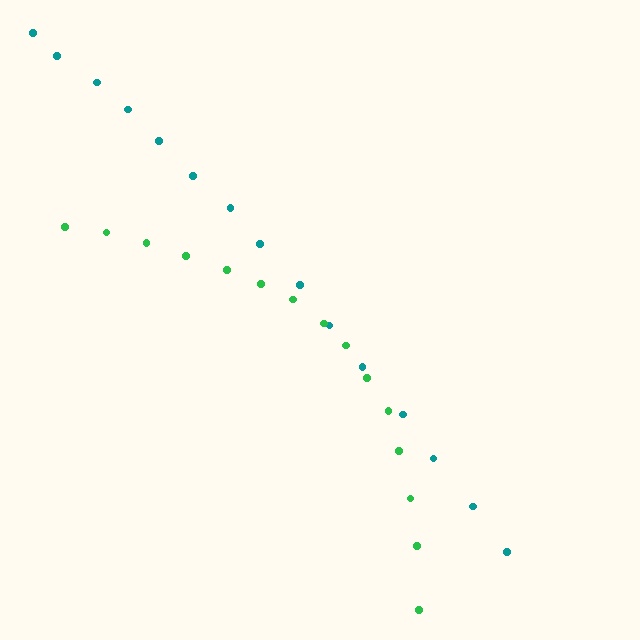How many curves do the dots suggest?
There are 2 distinct paths.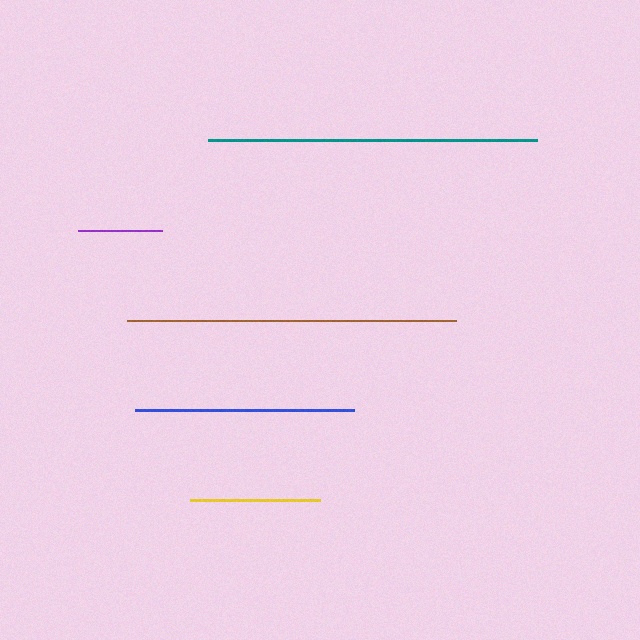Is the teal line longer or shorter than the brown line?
The brown line is longer than the teal line.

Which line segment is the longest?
The brown line is the longest at approximately 330 pixels.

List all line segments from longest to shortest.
From longest to shortest: brown, teal, blue, yellow, purple.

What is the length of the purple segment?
The purple segment is approximately 84 pixels long.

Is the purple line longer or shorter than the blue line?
The blue line is longer than the purple line.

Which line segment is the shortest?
The purple line is the shortest at approximately 84 pixels.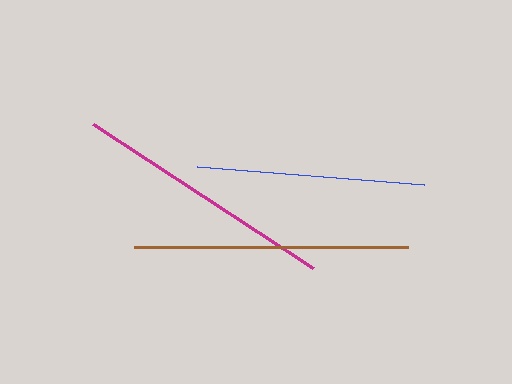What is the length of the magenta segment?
The magenta segment is approximately 263 pixels long.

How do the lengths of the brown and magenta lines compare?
The brown and magenta lines are approximately the same length.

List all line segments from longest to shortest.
From longest to shortest: brown, magenta, blue.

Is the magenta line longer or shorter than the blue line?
The magenta line is longer than the blue line.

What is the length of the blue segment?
The blue segment is approximately 227 pixels long.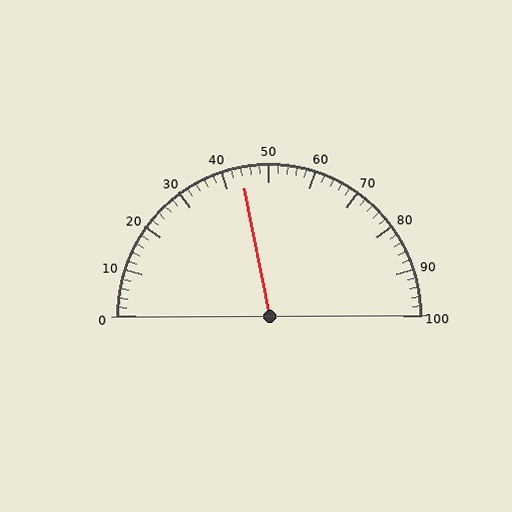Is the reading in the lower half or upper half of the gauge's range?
The reading is in the lower half of the range (0 to 100).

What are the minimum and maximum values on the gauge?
The gauge ranges from 0 to 100.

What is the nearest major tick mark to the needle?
The nearest major tick mark is 40.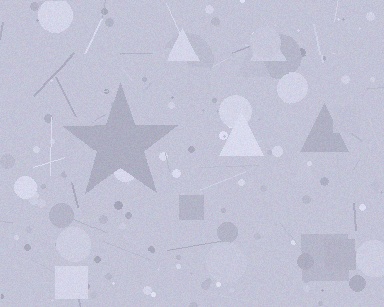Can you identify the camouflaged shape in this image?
The camouflaged shape is a star.